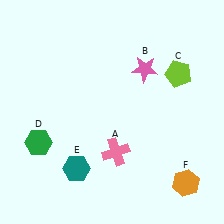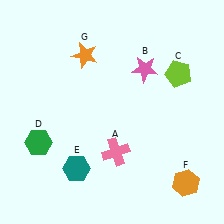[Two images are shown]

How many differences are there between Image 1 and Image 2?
There is 1 difference between the two images.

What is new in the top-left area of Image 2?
An orange star (G) was added in the top-left area of Image 2.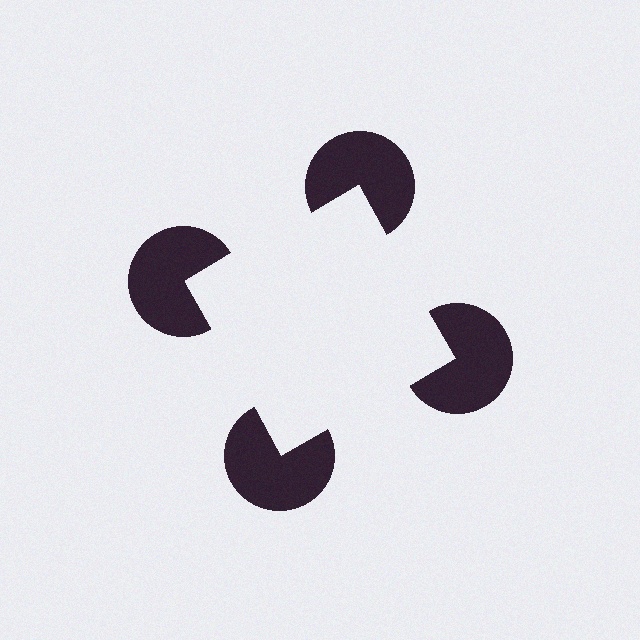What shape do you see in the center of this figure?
An illusory square — its edges are inferred from the aligned wedge cuts in the pac-man discs, not physically drawn.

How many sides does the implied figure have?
4 sides.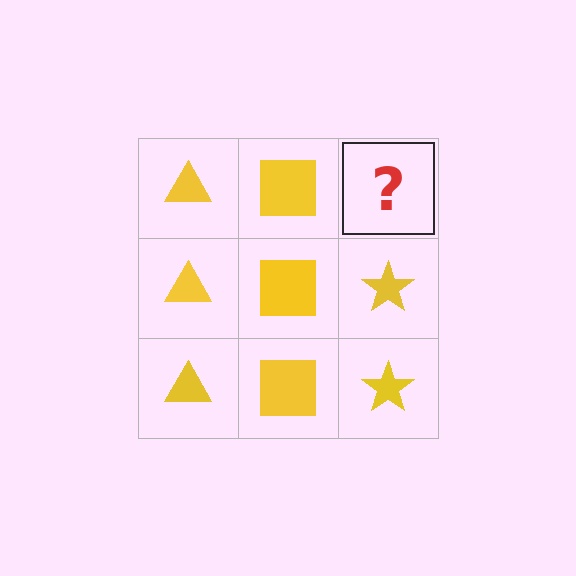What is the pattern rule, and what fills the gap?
The rule is that each column has a consistent shape. The gap should be filled with a yellow star.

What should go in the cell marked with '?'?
The missing cell should contain a yellow star.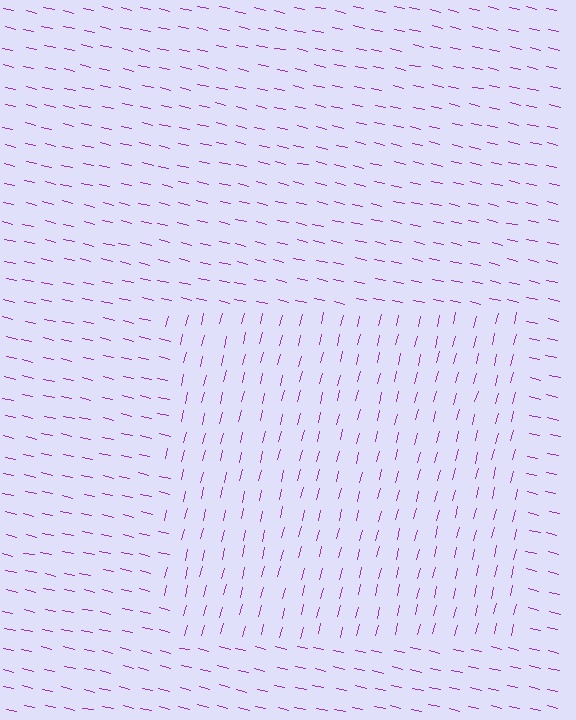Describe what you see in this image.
The image is filled with small purple line segments. A rectangle region in the image has lines oriented differently from the surrounding lines, creating a visible texture boundary.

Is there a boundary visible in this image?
Yes, there is a texture boundary formed by a change in line orientation.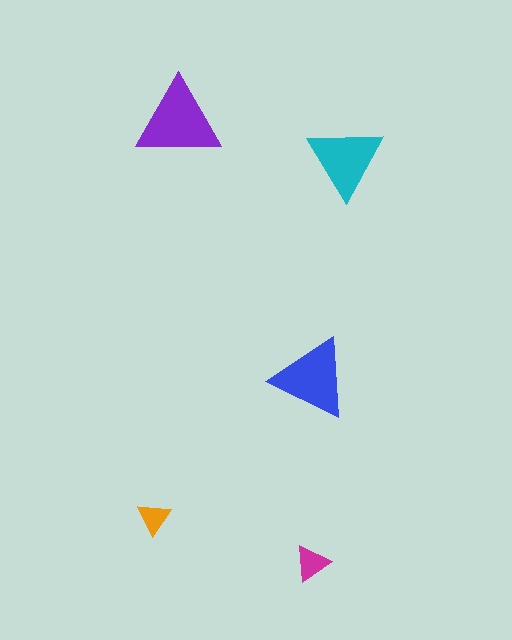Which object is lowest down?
The magenta triangle is bottommost.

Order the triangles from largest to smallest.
the purple one, the blue one, the cyan one, the magenta one, the orange one.